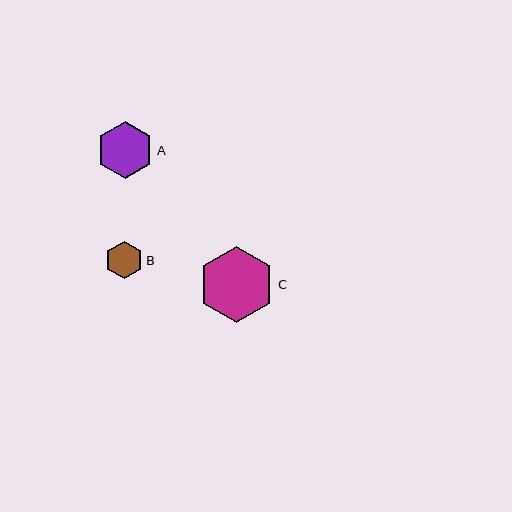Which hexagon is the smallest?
Hexagon B is the smallest with a size of approximately 38 pixels.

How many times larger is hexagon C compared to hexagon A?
Hexagon C is approximately 1.3 times the size of hexagon A.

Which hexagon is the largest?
Hexagon C is the largest with a size of approximately 76 pixels.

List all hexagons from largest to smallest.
From largest to smallest: C, A, B.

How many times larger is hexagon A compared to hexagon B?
Hexagon A is approximately 1.5 times the size of hexagon B.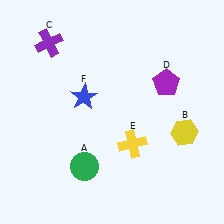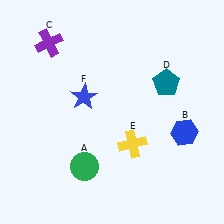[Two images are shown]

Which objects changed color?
B changed from yellow to blue. D changed from purple to teal.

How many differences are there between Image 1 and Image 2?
There are 2 differences between the two images.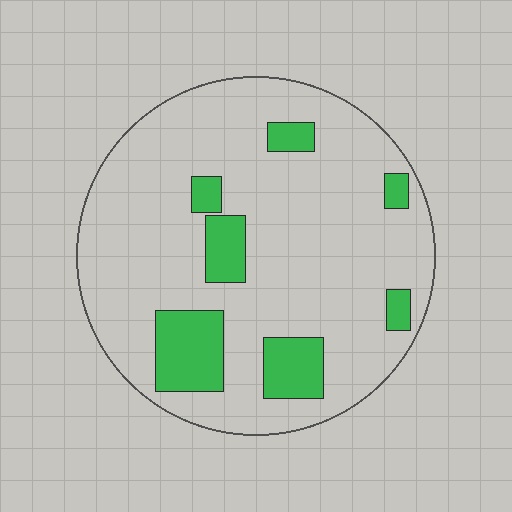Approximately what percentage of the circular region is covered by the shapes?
Approximately 15%.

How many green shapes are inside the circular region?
7.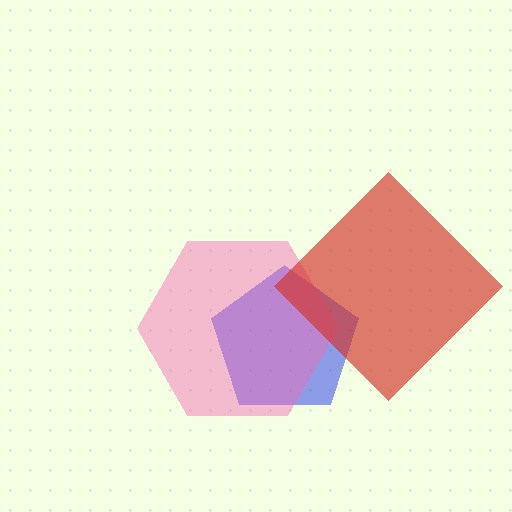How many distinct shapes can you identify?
There are 3 distinct shapes: a blue pentagon, a pink hexagon, a red diamond.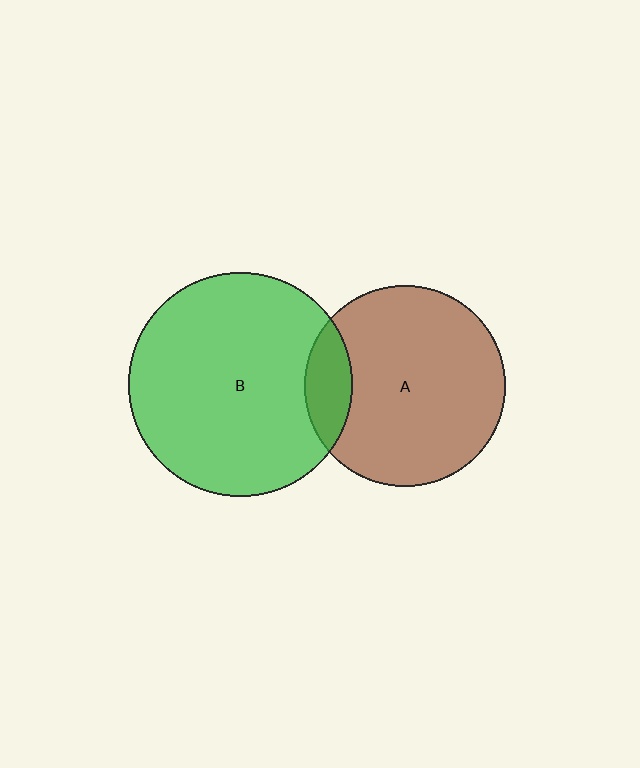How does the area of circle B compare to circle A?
Approximately 1.2 times.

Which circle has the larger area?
Circle B (green).